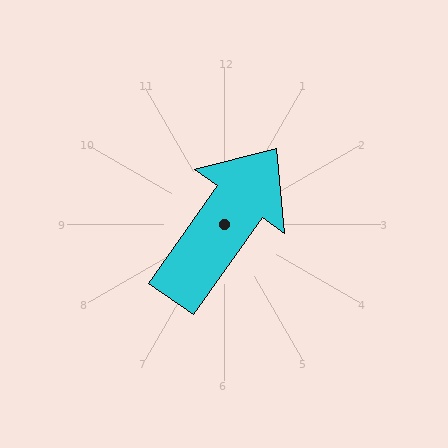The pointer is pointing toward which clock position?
Roughly 1 o'clock.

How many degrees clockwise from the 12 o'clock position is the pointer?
Approximately 35 degrees.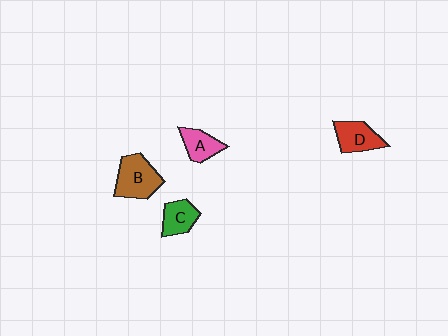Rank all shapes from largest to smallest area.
From largest to smallest: B (brown), D (red), A (pink), C (green).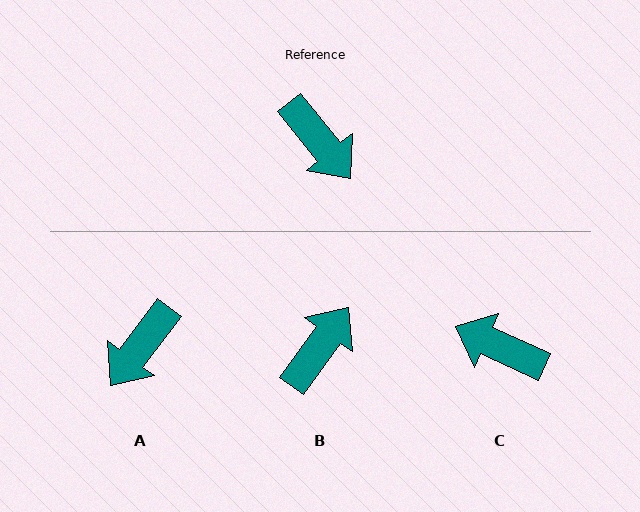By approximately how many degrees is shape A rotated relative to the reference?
Approximately 76 degrees clockwise.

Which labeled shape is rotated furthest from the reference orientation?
C, about 154 degrees away.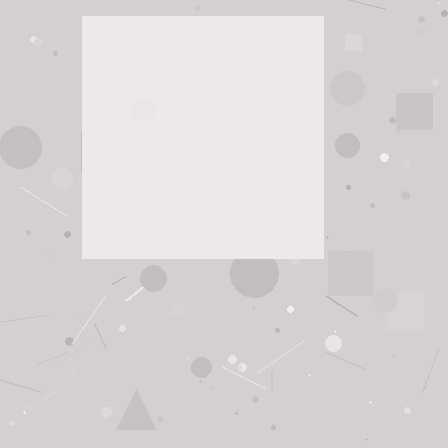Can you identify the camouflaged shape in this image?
The camouflaged shape is a square.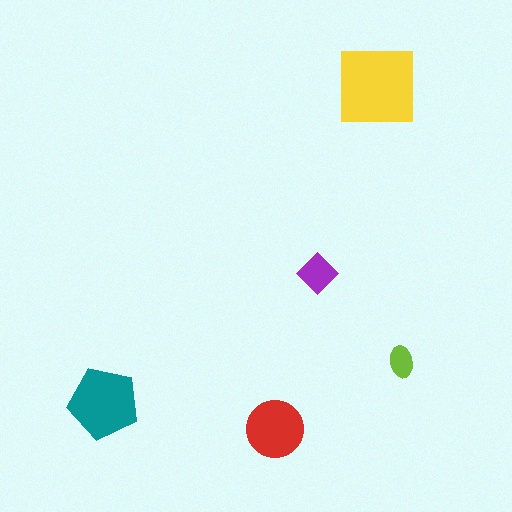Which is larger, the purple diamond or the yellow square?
The yellow square.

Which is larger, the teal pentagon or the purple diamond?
The teal pentagon.